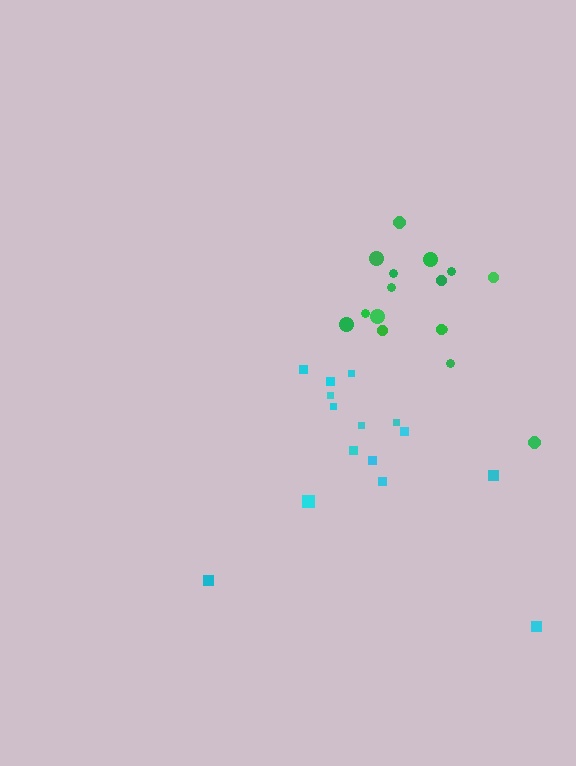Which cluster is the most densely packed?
Green.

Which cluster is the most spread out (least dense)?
Cyan.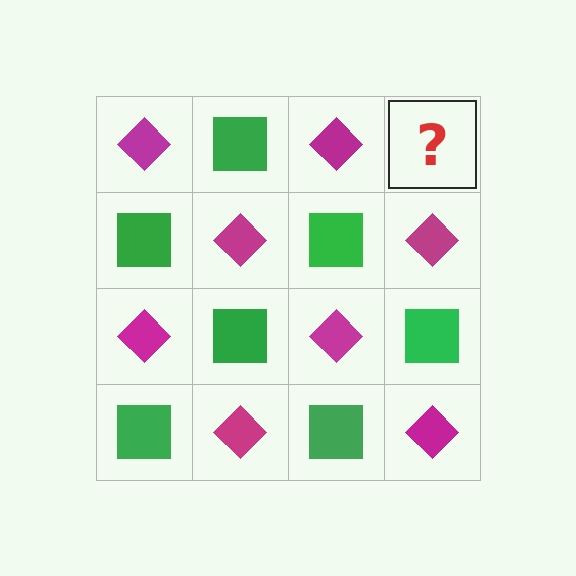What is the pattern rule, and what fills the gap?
The rule is that it alternates magenta diamond and green square in a checkerboard pattern. The gap should be filled with a green square.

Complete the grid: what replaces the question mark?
The question mark should be replaced with a green square.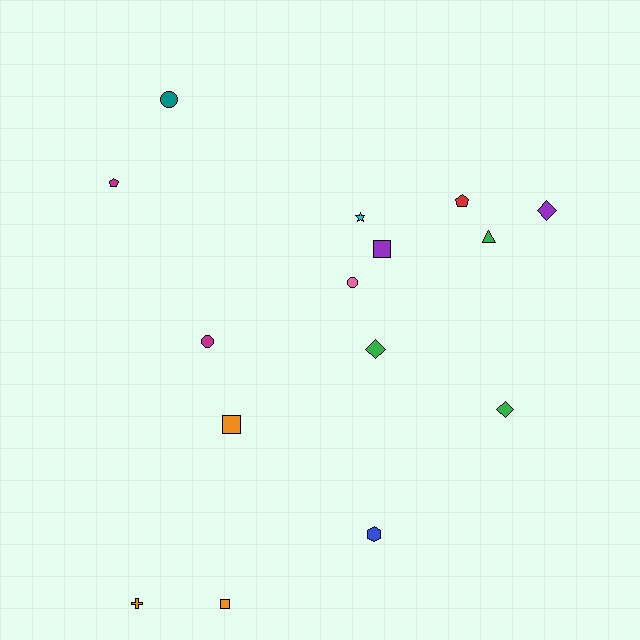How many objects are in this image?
There are 15 objects.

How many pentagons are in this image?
There are 2 pentagons.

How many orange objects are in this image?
There are 3 orange objects.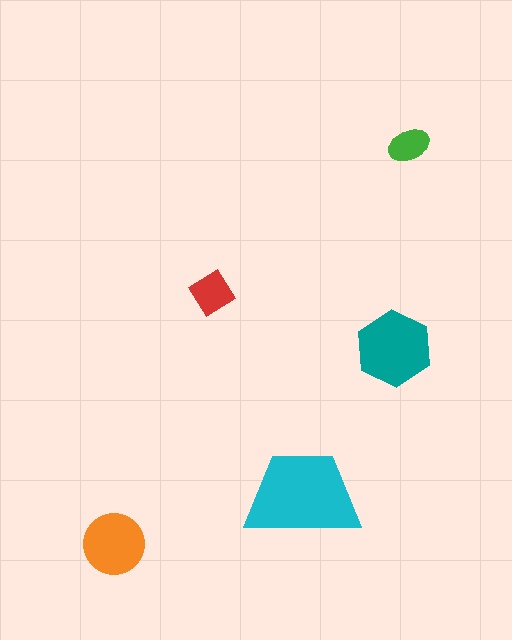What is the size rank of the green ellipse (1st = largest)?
5th.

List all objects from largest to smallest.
The cyan trapezoid, the teal hexagon, the orange circle, the red diamond, the green ellipse.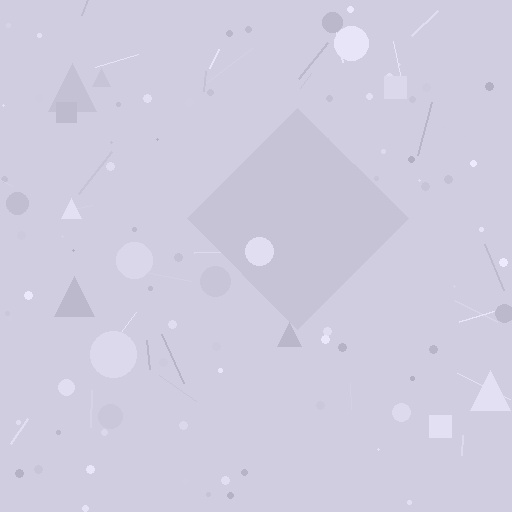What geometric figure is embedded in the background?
A diamond is embedded in the background.